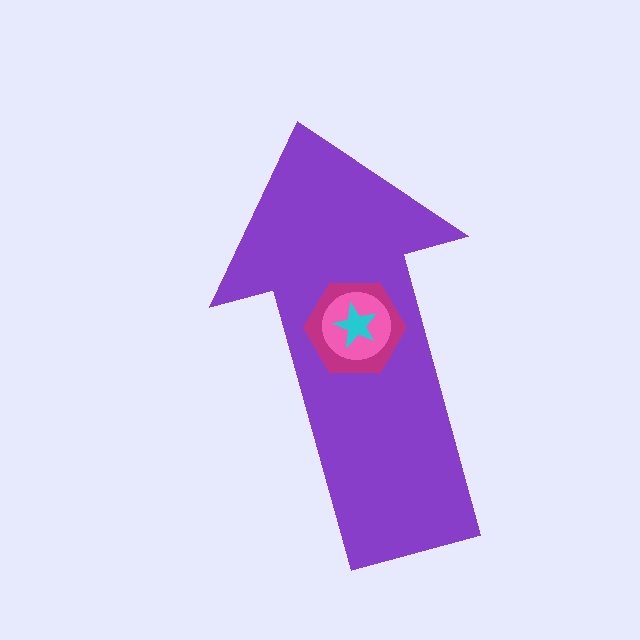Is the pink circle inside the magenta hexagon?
Yes.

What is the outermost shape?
The purple arrow.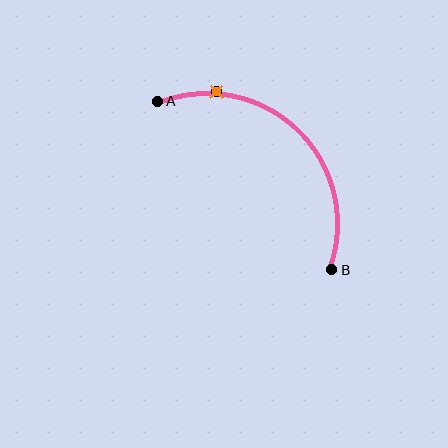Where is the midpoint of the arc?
The arc midpoint is the point on the curve farthest from the straight line joining A and B. It sits above and to the right of that line.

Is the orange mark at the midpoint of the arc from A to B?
No. The orange mark lies on the arc but is closer to endpoint A. The arc midpoint would be at the point on the curve equidistant along the arc from both A and B.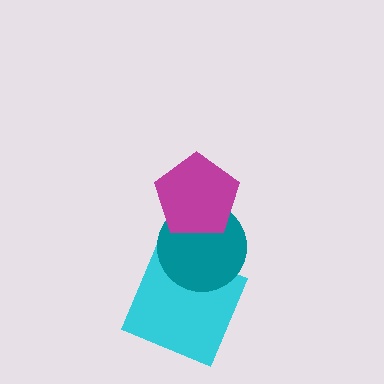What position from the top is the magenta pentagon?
The magenta pentagon is 1st from the top.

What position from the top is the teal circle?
The teal circle is 2nd from the top.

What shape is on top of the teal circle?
The magenta pentagon is on top of the teal circle.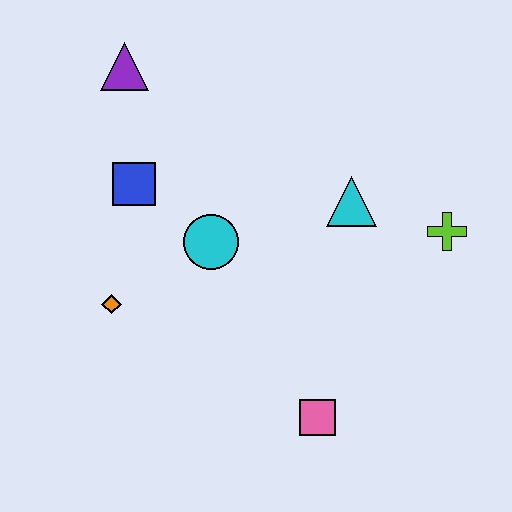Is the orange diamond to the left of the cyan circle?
Yes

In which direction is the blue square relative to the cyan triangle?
The blue square is to the left of the cyan triangle.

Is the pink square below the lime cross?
Yes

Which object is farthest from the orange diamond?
The lime cross is farthest from the orange diamond.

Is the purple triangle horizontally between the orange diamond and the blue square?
Yes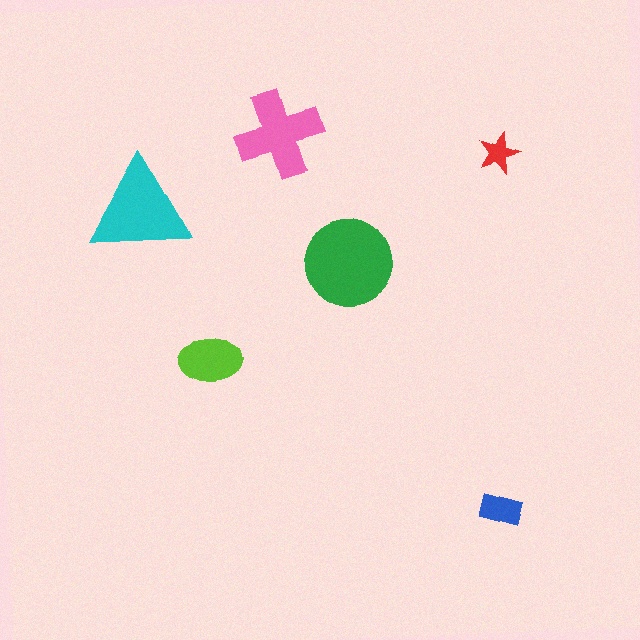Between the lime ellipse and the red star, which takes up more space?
The lime ellipse.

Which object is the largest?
The green circle.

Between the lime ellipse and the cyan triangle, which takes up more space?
The cyan triangle.